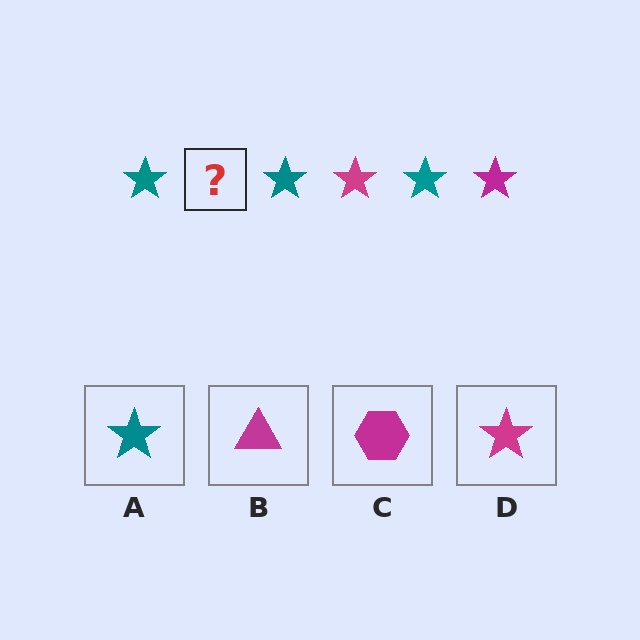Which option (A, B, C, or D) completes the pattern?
D.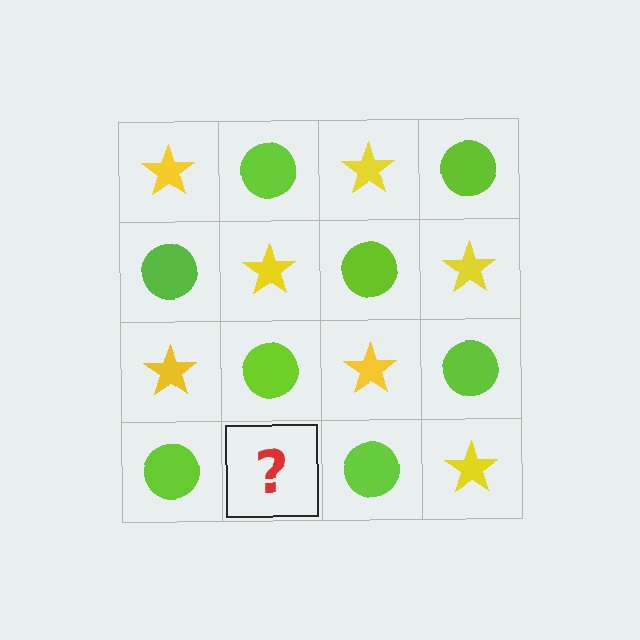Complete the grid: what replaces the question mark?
The question mark should be replaced with a yellow star.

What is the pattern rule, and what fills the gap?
The rule is that it alternates yellow star and lime circle in a checkerboard pattern. The gap should be filled with a yellow star.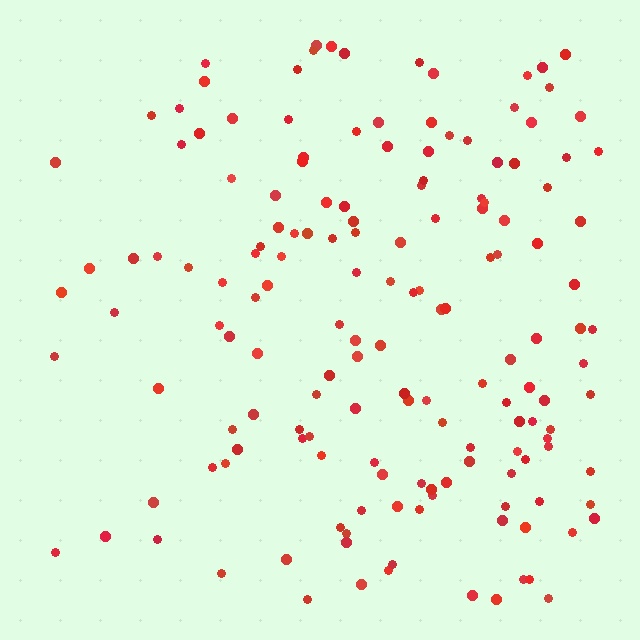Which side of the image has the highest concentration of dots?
The right.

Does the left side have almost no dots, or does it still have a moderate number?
Still a moderate number, just noticeably fewer than the right.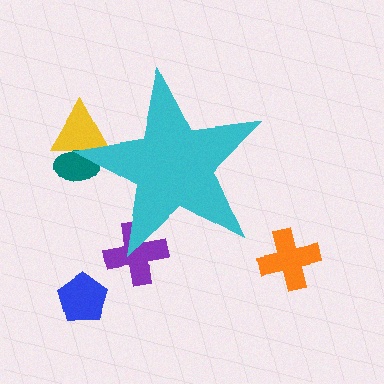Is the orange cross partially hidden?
No, the orange cross is fully visible.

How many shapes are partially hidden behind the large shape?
3 shapes are partially hidden.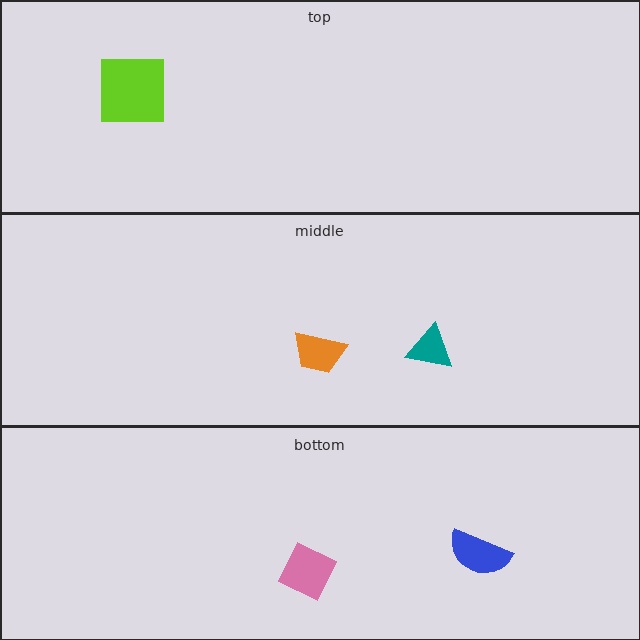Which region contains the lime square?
The top region.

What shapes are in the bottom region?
The pink diamond, the blue semicircle.